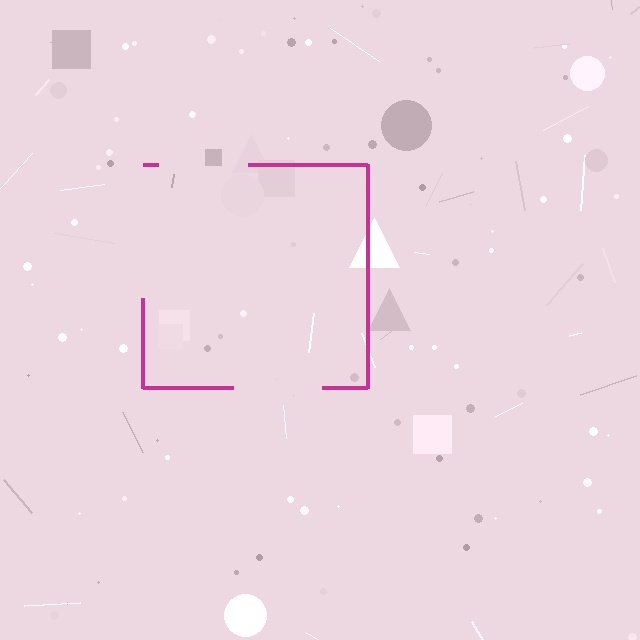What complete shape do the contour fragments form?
The contour fragments form a square.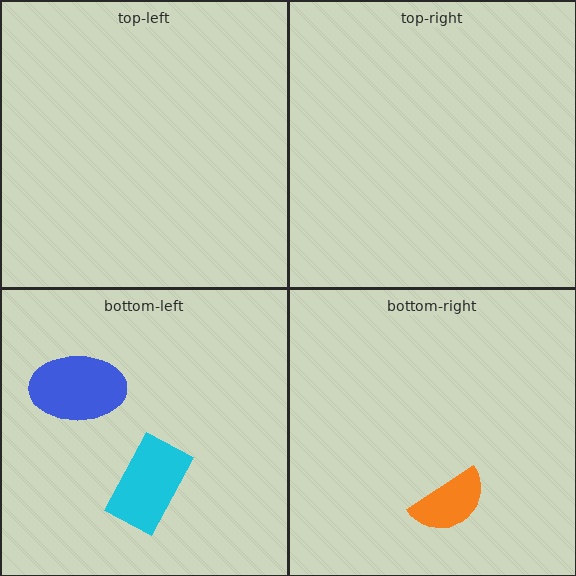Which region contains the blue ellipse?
The bottom-left region.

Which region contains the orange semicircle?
The bottom-right region.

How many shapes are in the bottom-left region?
2.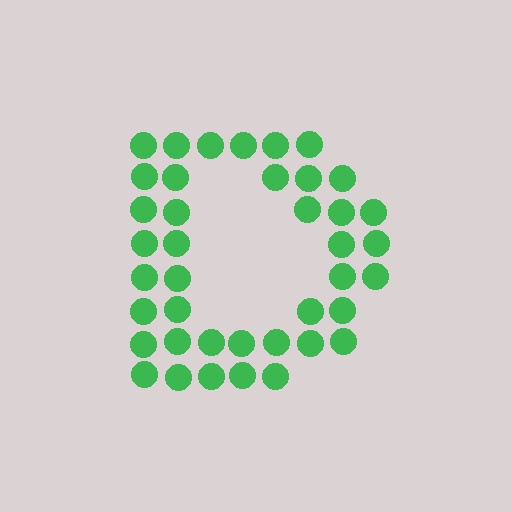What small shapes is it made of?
It is made of small circles.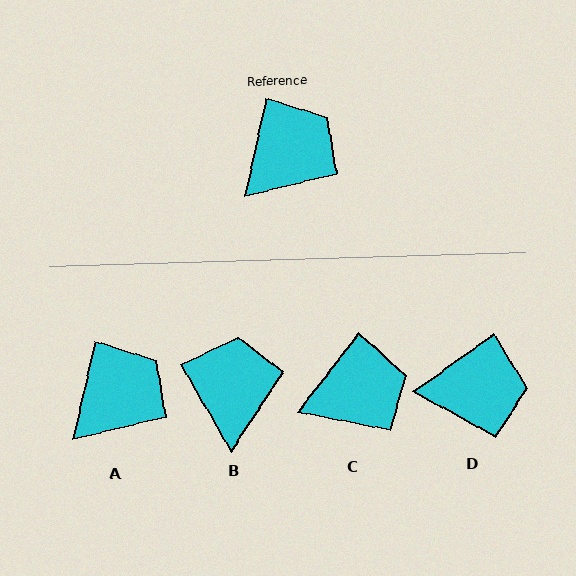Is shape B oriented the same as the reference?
No, it is off by about 43 degrees.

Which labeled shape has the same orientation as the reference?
A.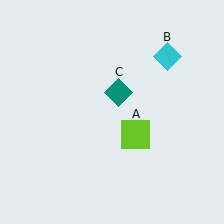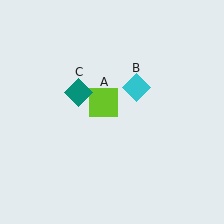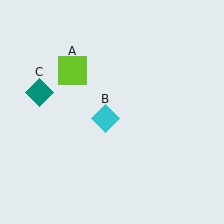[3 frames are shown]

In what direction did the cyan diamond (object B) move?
The cyan diamond (object B) moved down and to the left.